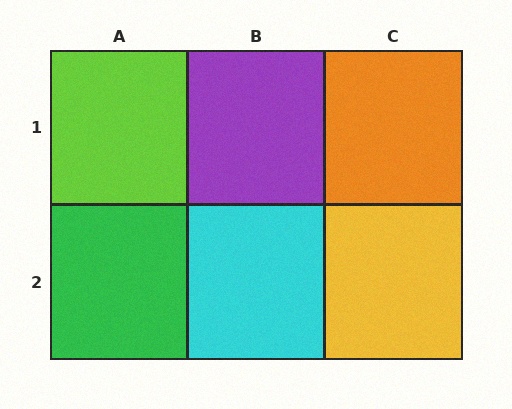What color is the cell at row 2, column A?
Green.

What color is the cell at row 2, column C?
Yellow.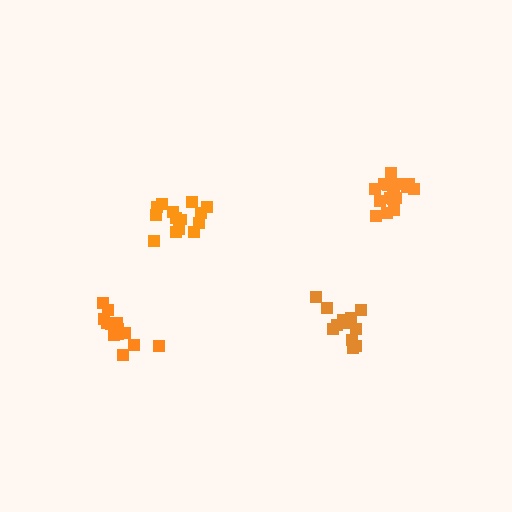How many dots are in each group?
Group 1: 17 dots, Group 2: 14 dots, Group 3: 14 dots, Group 4: 12 dots (57 total).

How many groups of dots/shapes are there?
There are 4 groups.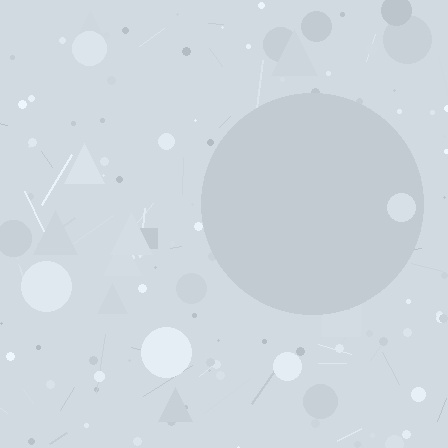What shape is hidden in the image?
A circle is hidden in the image.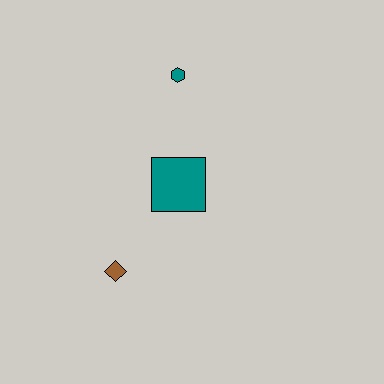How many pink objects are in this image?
There are no pink objects.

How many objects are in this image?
There are 3 objects.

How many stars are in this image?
There are no stars.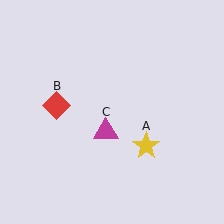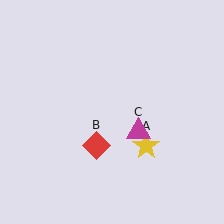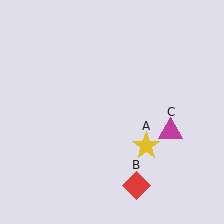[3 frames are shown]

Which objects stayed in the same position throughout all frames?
Yellow star (object A) remained stationary.